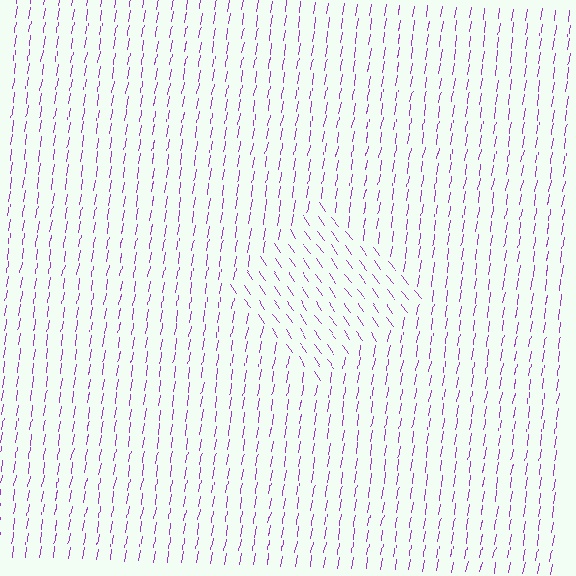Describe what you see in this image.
The image is filled with small purple line segments. A diamond region in the image has lines oriented differently from the surrounding lines, creating a visible texture boundary.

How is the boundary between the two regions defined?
The boundary is defined purely by a change in line orientation (approximately 45 degrees difference). All lines are the same color and thickness.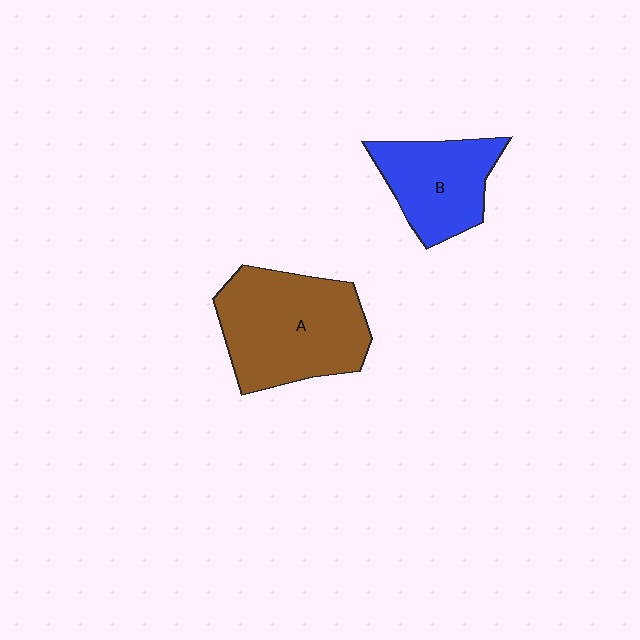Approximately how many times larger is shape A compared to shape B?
Approximately 1.5 times.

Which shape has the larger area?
Shape A (brown).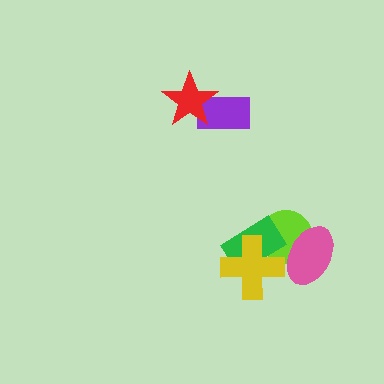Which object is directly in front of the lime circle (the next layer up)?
The pink ellipse is directly in front of the lime circle.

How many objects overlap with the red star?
1 object overlaps with the red star.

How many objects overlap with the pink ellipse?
1 object overlaps with the pink ellipse.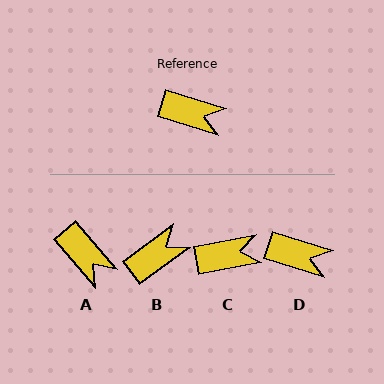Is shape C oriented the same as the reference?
No, it is off by about 29 degrees.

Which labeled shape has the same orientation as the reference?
D.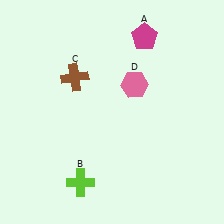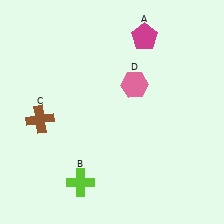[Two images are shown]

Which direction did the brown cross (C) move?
The brown cross (C) moved down.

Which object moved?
The brown cross (C) moved down.